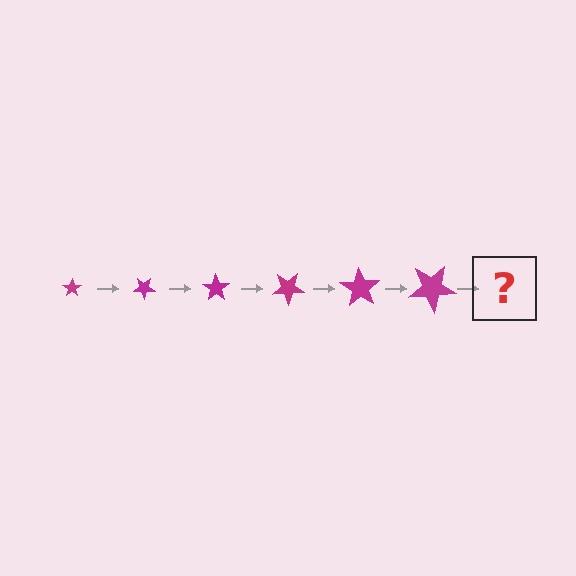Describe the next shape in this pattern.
It should be a star, larger than the previous one and rotated 210 degrees from the start.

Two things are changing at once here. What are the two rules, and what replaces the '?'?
The two rules are that the star grows larger each step and it rotates 35 degrees each step. The '?' should be a star, larger than the previous one and rotated 210 degrees from the start.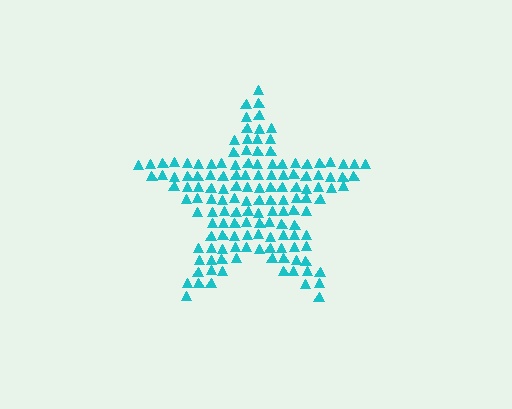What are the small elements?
The small elements are triangles.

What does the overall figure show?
The overall figure shows a star.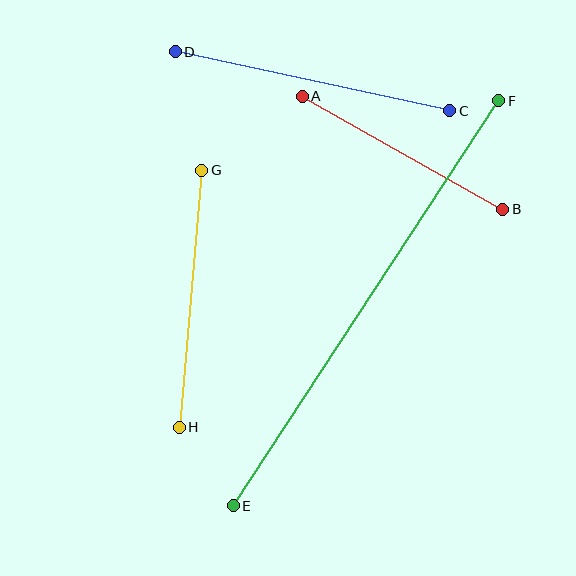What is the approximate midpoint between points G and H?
The midpoint is at approximately (190, 299) pixels.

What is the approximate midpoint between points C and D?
The midpoint is at approximately (313, 81) pixels.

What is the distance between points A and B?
The distance is approximately 230 pixels.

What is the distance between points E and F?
The distance is approximately 484 pixels.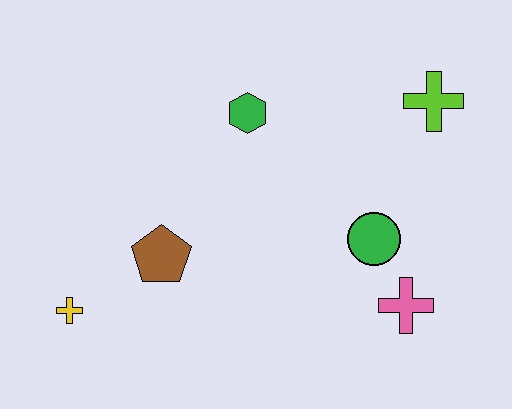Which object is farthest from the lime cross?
The yellow cross is farthest from the lime cross.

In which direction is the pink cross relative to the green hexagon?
The pink cross is below the green hexagon.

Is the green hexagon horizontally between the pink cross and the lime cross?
No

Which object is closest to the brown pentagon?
The yellow cross is closest to the brown pentagon.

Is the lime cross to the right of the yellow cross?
Yes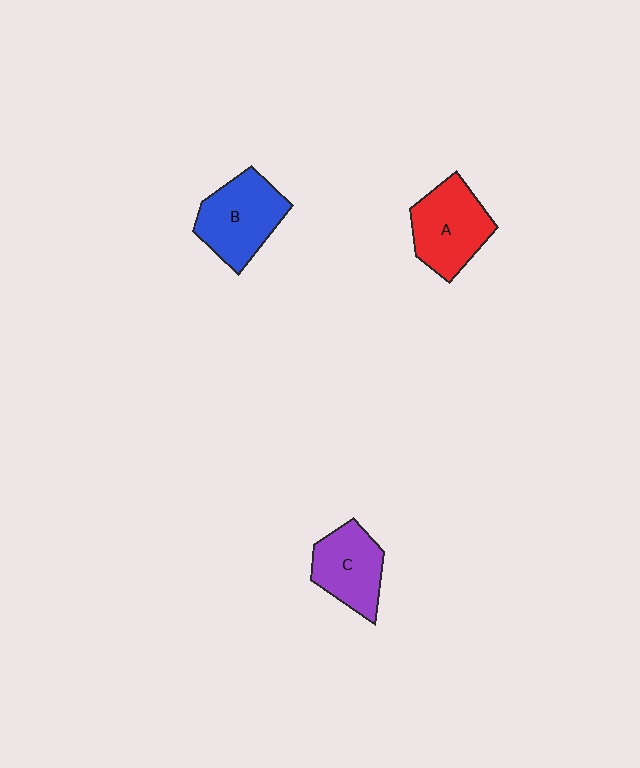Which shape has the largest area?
Shape B (blue).